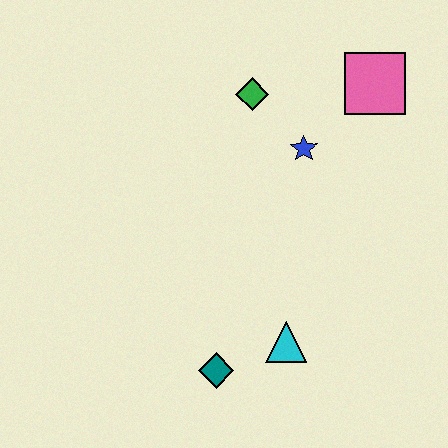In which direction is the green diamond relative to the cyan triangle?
The green diamond is above the cyan triangle.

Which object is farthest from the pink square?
The teal diamond is farthest from the pink square.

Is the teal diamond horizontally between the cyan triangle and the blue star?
No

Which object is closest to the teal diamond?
The cyan triangle is closest to the teal diamond.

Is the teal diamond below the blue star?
Yes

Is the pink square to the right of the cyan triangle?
Yes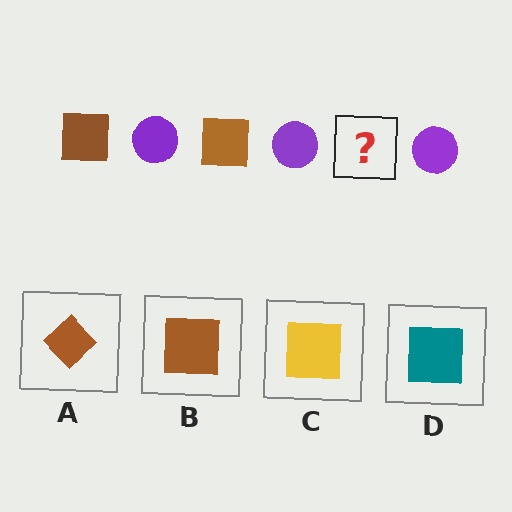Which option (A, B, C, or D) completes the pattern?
B.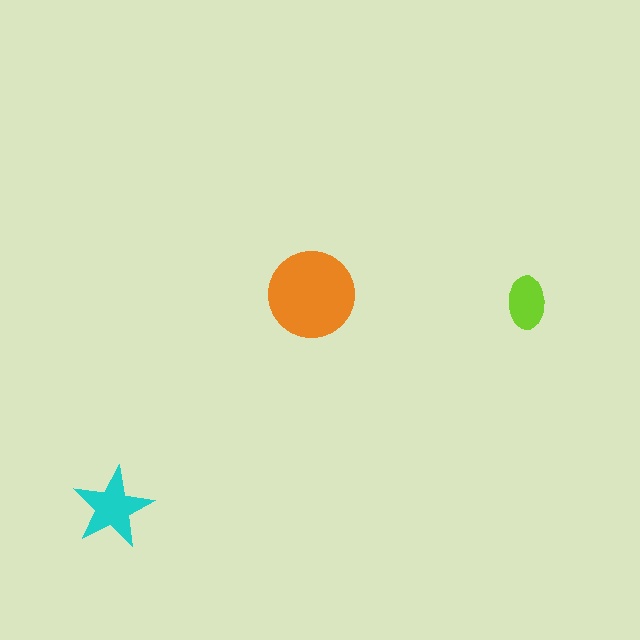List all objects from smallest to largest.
The lime ellipse, the cyan star, the orange circle.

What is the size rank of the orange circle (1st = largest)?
1st.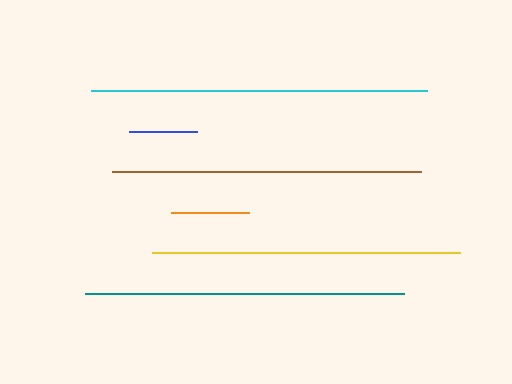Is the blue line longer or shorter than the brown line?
The brown line is longer than the blue line.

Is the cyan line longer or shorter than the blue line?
The cyan line is longer than the blue line.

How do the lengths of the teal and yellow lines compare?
The teal and yellow lines are approximately the same length.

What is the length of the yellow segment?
The yellow segment is approximately 308 pixels long.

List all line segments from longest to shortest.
From longest to shortest: cyan, teal, brown, yellow, orange, blue.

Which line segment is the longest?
The cyan line is the longest at approximately 336 pixels.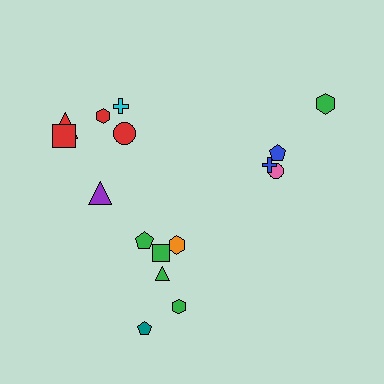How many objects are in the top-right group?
There are 4 objects.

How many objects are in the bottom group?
There are 6 objects.